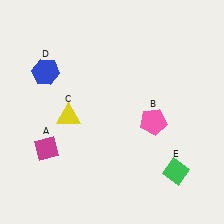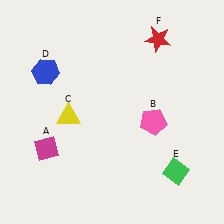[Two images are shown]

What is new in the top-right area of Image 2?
A red star (F) was added in the top-right area of Image 2.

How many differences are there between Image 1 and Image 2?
There is 1 difference between the two images.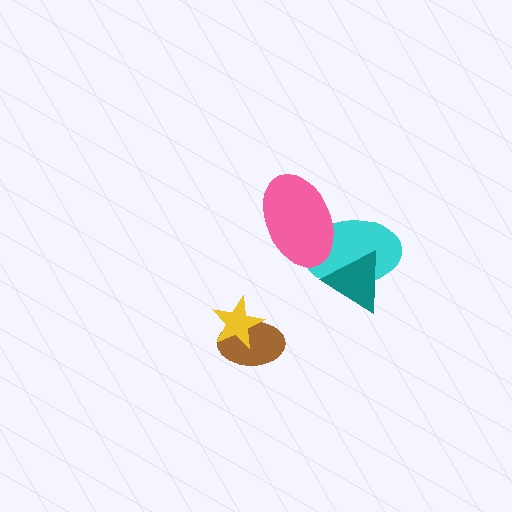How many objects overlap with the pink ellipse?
1 object overlaps with the pink ellipse.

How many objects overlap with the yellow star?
1 object overlaps with the yellow star.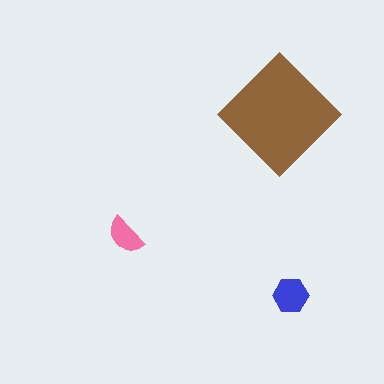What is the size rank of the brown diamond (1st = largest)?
1st.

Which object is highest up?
The brown diamond is topmost.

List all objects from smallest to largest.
The pink semicircle, the blue hexagon, the brown diamond.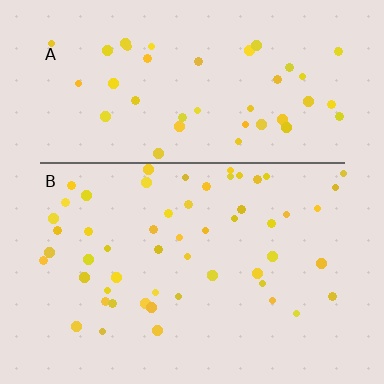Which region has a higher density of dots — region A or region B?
B (the bottom).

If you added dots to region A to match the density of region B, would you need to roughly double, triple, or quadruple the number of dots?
Approximately double.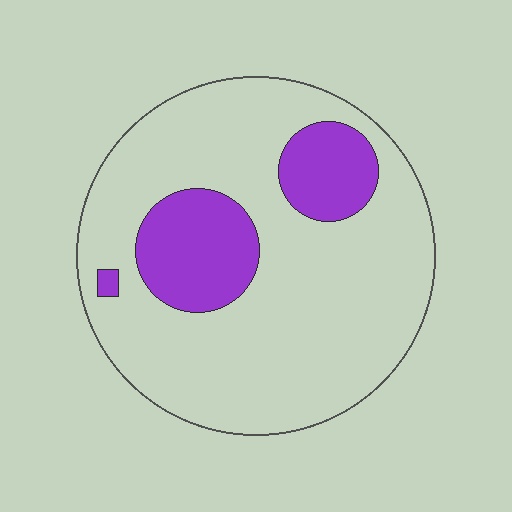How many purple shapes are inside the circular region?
3.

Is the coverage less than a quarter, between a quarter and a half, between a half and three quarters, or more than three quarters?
Less than a quarter.